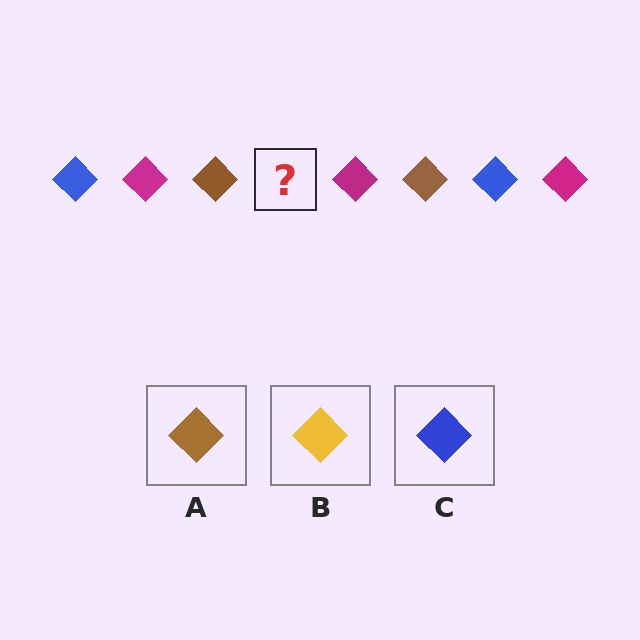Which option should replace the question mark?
Option C.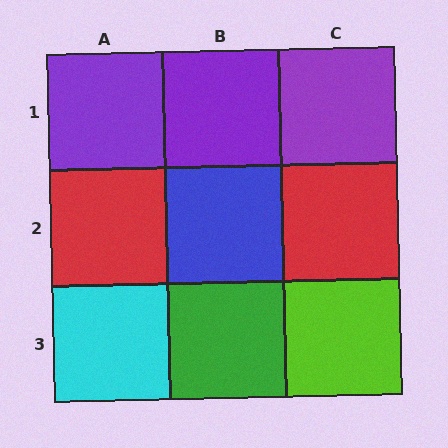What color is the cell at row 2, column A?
Red.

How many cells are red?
2 cells are red.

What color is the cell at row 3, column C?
Lime.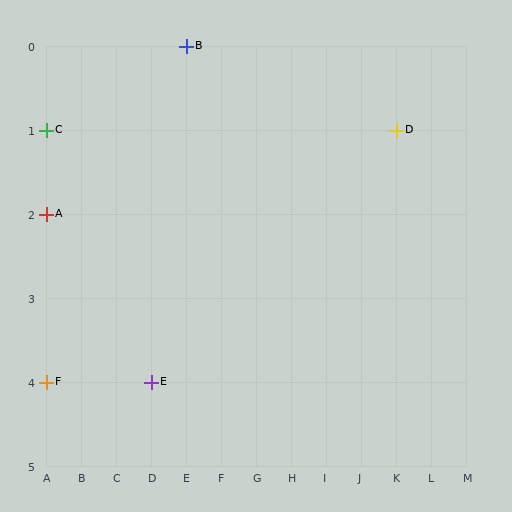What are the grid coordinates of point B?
Point B is at grid coordinates (E, 0).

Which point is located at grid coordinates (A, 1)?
Point C is at (A, 1).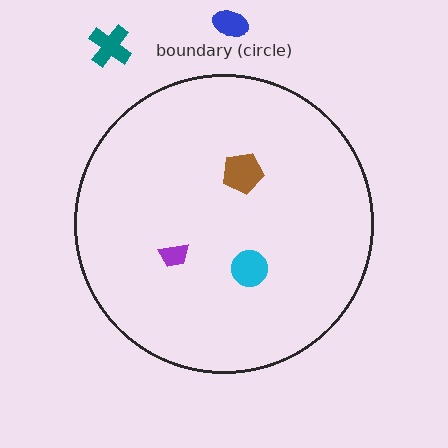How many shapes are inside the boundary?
3 inside, 2 outside.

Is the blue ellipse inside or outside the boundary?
Outside.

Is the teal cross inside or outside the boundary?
Outside.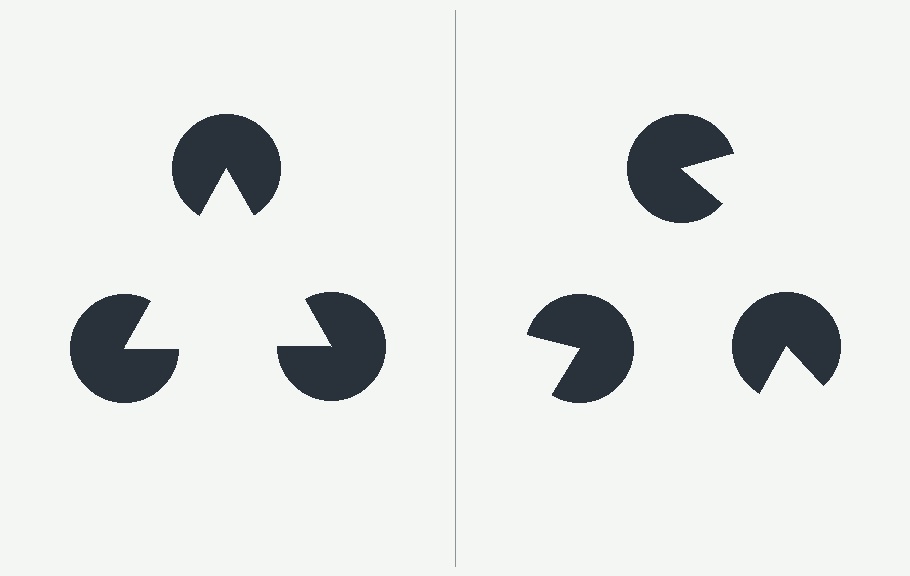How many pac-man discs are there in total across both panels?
6 — 3 on each side.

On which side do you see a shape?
An illusory triangle appears on the left side. On the right side the wedge cuts are rotated, so no coherent shape forms.